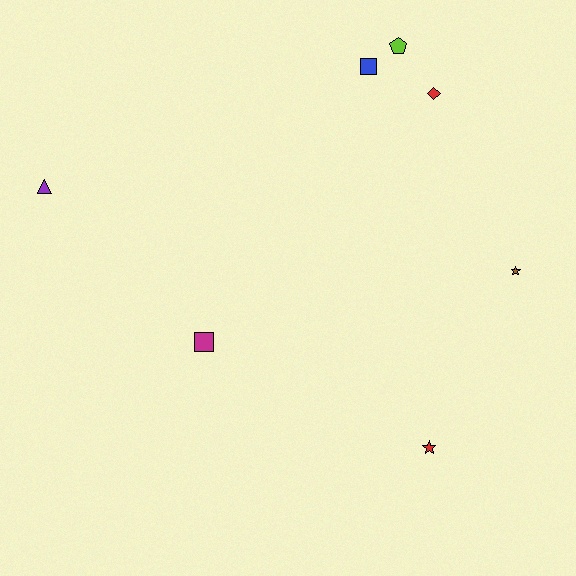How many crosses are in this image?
There are no crosses.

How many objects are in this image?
There are 7 objects.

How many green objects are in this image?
There are no green objects.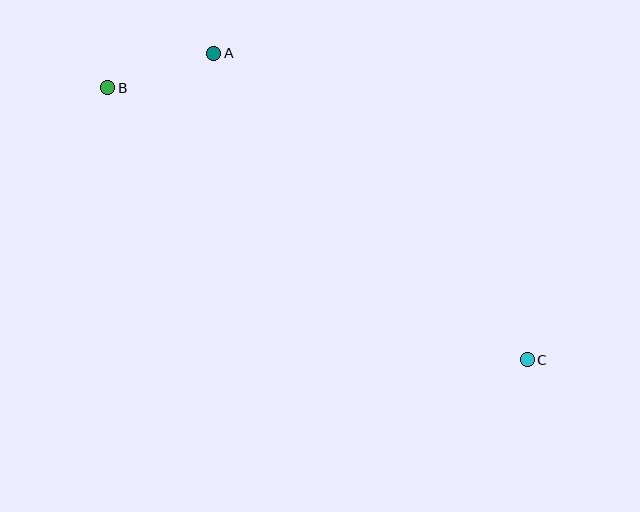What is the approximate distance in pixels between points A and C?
The distance between A and C is approximately 438 pixels.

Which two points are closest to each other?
Points A and B are closest to each other.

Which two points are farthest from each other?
Points B and C are farthest from each other.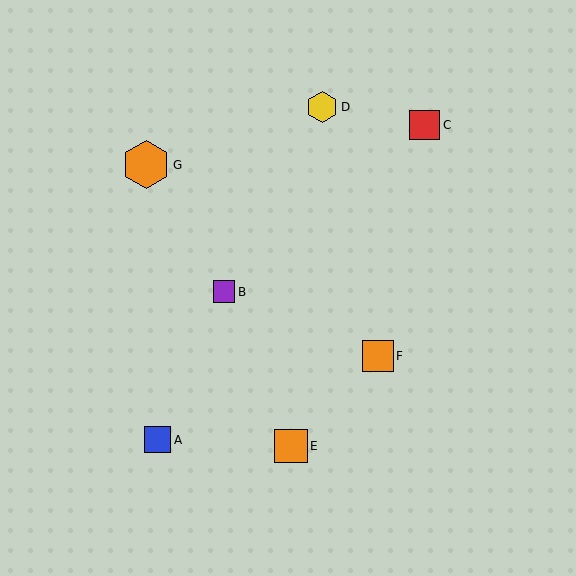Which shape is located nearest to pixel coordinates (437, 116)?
The red square (labeled C) at (425, 125) is nearest to that location.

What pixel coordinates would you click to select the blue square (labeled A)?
Click at (158, 440) to select the blue square A.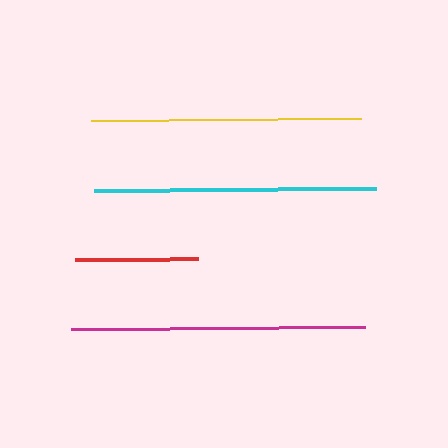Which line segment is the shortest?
The red line is the shortest at approximately 123 pixels.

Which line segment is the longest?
The magenta line is the longest at approximately 295 pixels.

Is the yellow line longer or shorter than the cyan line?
The cyan line is longer than the yellow line.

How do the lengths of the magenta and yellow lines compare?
The magenta and yellow lines are approximately the same length.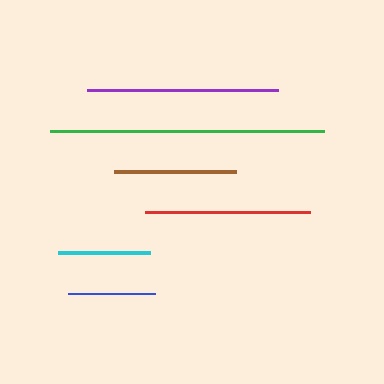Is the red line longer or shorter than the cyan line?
The red line is longer than the cyan line.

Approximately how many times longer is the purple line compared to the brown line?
The purple line is approximately 1.6 times the length of the brown line.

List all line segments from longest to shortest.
From longest to shortest: green, purple, red, brown, cyan, blue.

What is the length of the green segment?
The green segment is approximately 274 pixels long.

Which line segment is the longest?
The green line is the longest at approximately 274 pixels.